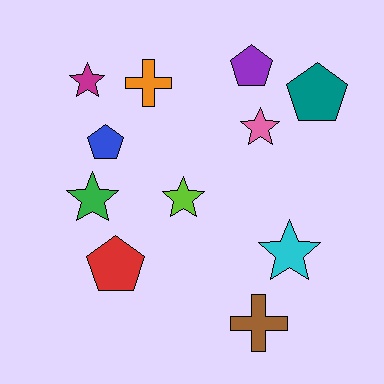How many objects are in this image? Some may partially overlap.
There are 11 objects.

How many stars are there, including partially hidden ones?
There are 5 stars.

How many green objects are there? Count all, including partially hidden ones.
There is 1 green object.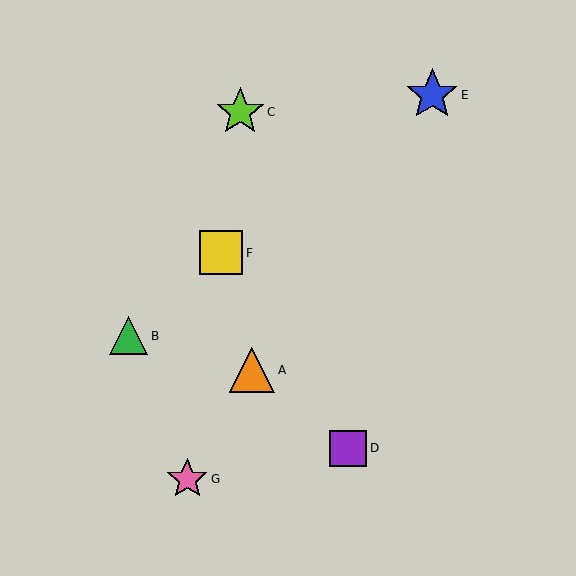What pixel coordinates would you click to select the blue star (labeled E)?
Click at (432, 95) to select the blue star E.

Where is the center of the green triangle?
The center of the green triangle is at (128, 336).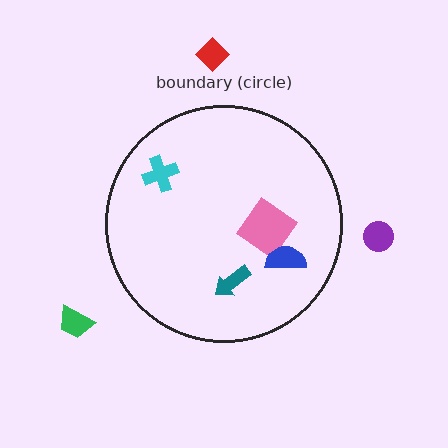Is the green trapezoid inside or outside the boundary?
Outside.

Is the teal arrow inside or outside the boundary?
Inside.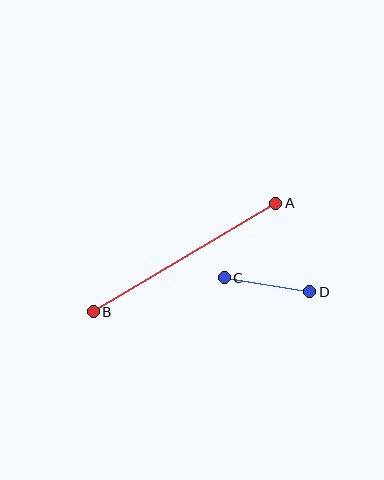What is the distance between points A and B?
The distance is approximately 212 pixels.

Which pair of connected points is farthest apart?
Points A and B are farthest apart.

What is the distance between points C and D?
The distance is approximately 87 pixels.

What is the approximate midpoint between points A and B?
The midpoint is at approximately (185, 258) pixels.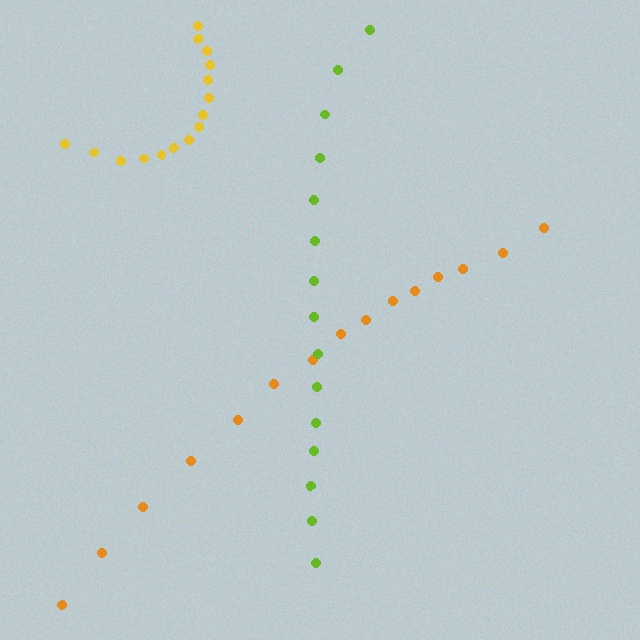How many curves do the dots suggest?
There are 3 distinct paths.